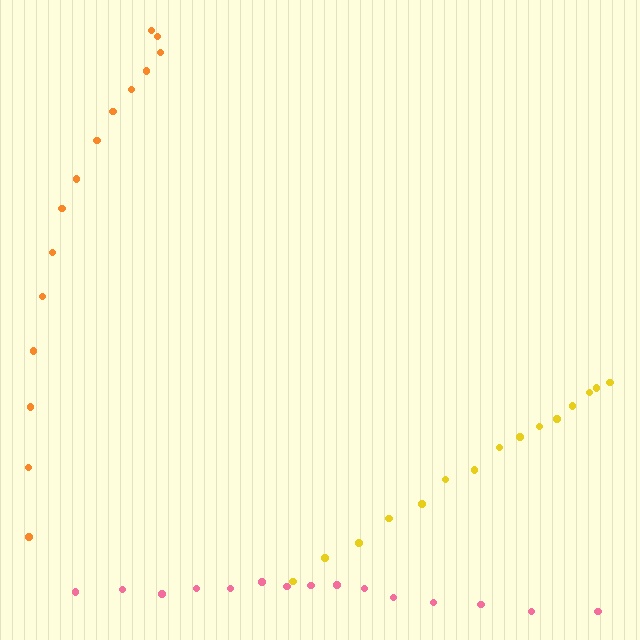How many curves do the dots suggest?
There are 3 distinct paths.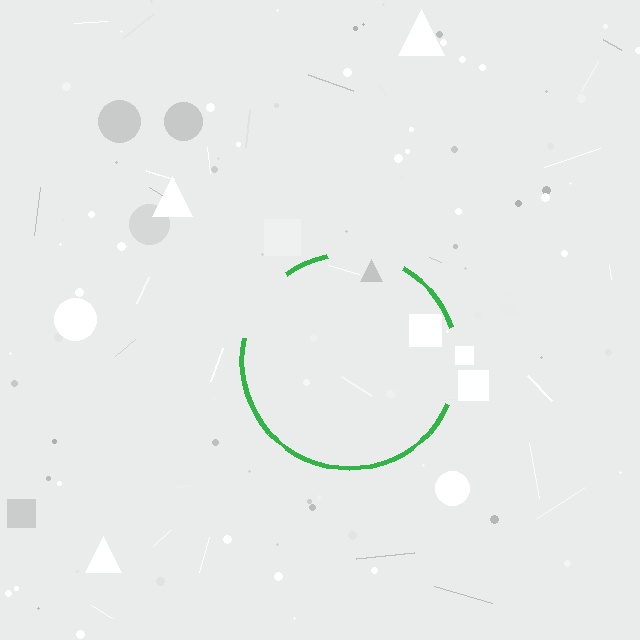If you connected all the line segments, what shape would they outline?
They would outline a circle.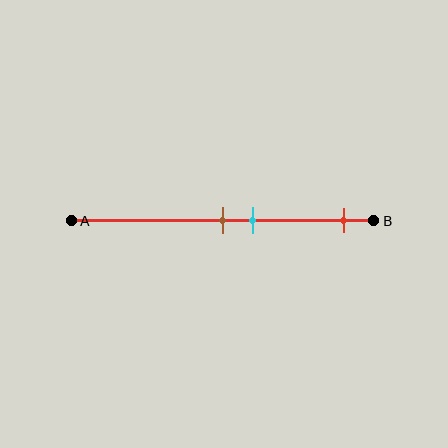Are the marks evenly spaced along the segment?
No, the marks are not evenly spaced.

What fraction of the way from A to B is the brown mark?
The brown mark is approximately 50% (0.5) of the way from A to B.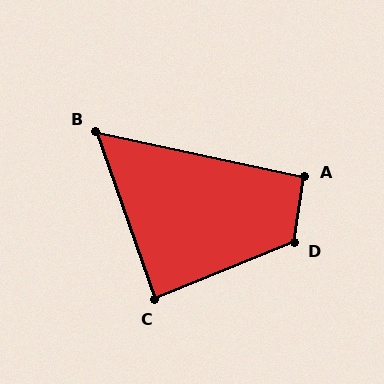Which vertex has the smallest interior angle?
B, at approximately 59 degrees.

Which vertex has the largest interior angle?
D, at approximately 121 degrees.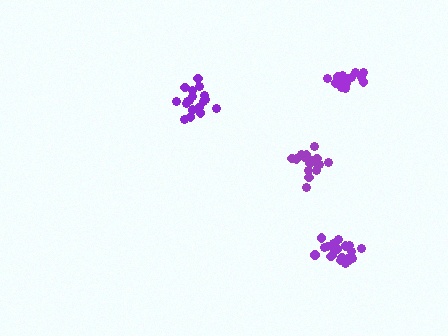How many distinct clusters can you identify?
There are 4 distinct clusters.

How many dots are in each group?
Group 1: 14 dots, Group 2: 18 dots, Group 3: 16 dots, Group 4: 20 dots (68 total).